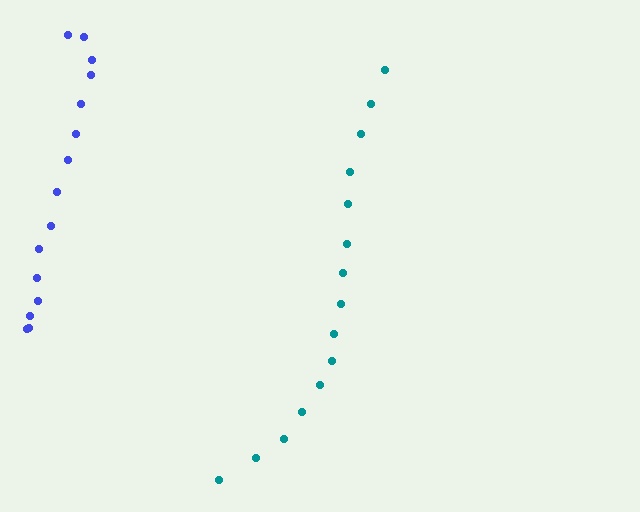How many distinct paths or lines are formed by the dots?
There are 2 distinct paths.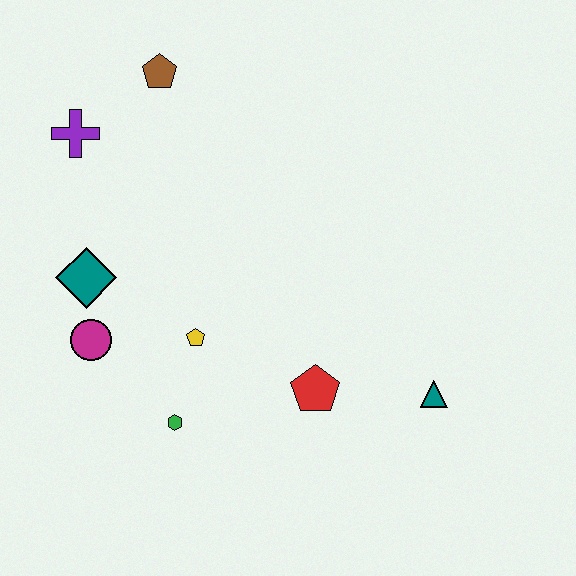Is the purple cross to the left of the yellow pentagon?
Yes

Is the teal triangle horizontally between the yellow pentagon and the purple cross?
No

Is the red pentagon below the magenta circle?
Yes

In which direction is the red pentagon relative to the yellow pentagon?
The red pentagon is to the right of the yellow pentagon.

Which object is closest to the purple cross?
The brown pentagon is closest to the purple cross.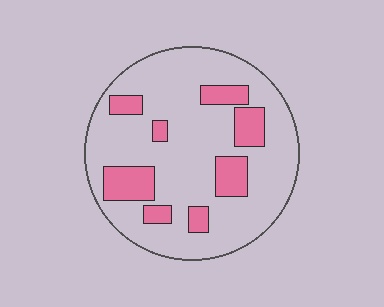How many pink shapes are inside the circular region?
8.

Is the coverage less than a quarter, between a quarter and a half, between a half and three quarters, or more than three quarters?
Less than a quarter.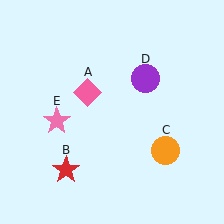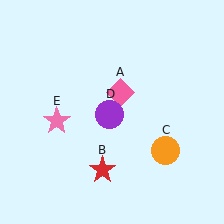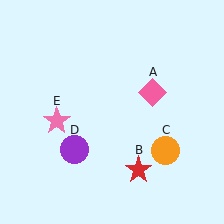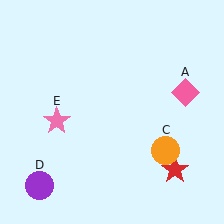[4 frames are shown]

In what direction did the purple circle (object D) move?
The purple circle (object D) moved down and to the left.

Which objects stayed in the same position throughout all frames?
Orange circle (object C) and pink star (object E) remained stationary.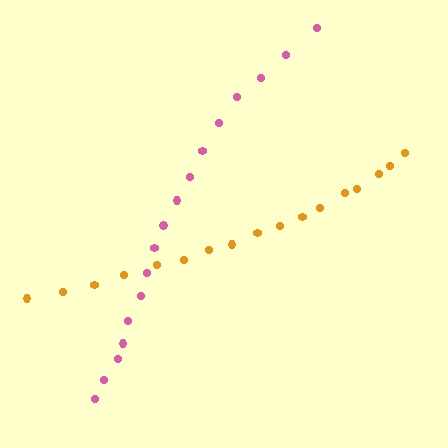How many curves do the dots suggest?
There are 2 distinct paths.